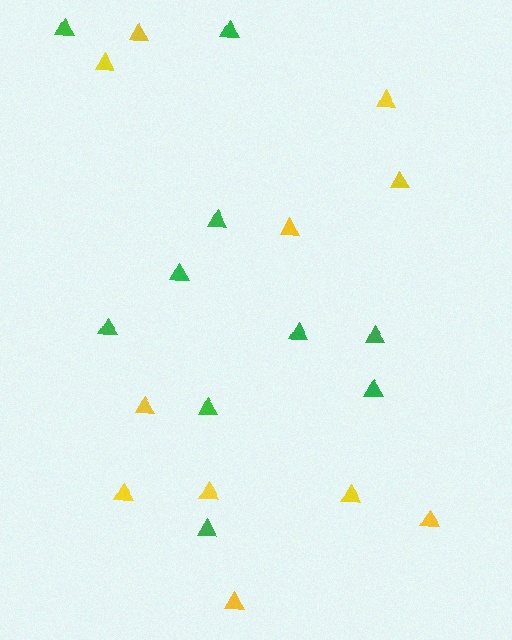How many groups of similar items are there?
There are 2 groups: one group of green triangles (10) and one group of yellow triangles (11).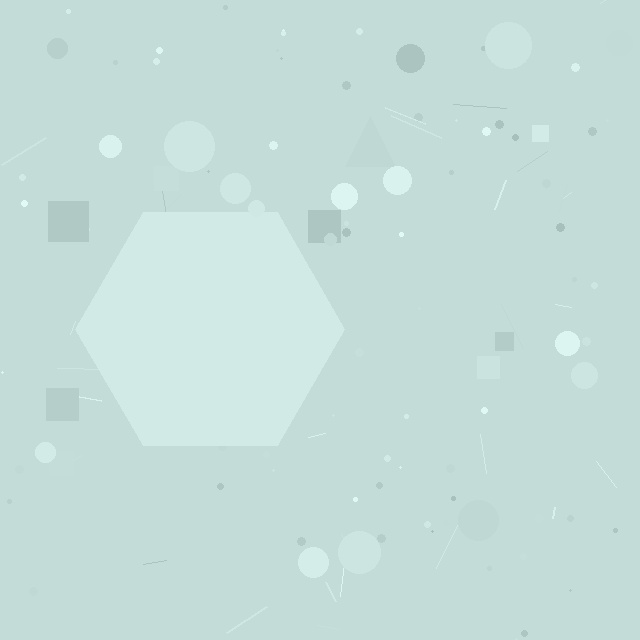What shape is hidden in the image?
A hexagon is hidden in the image.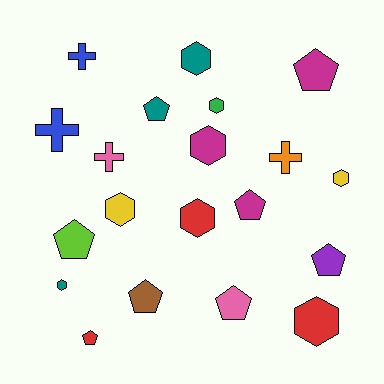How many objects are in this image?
There are 20 objects.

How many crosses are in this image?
There are 4 crosses.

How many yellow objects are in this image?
There are 2 yellow objects.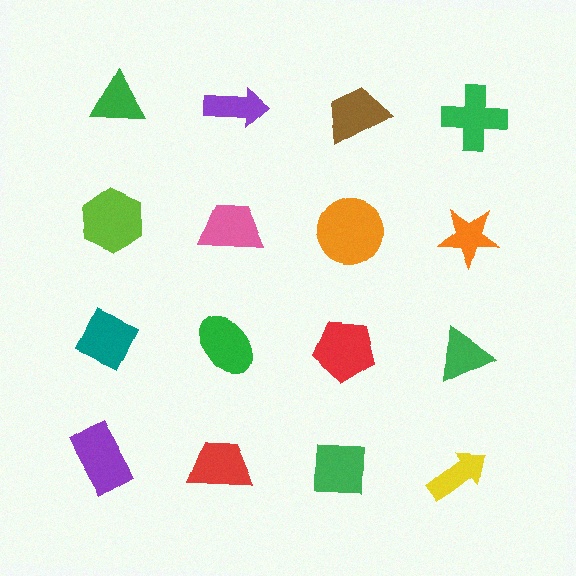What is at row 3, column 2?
A green ellipse.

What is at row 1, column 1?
A green triangle.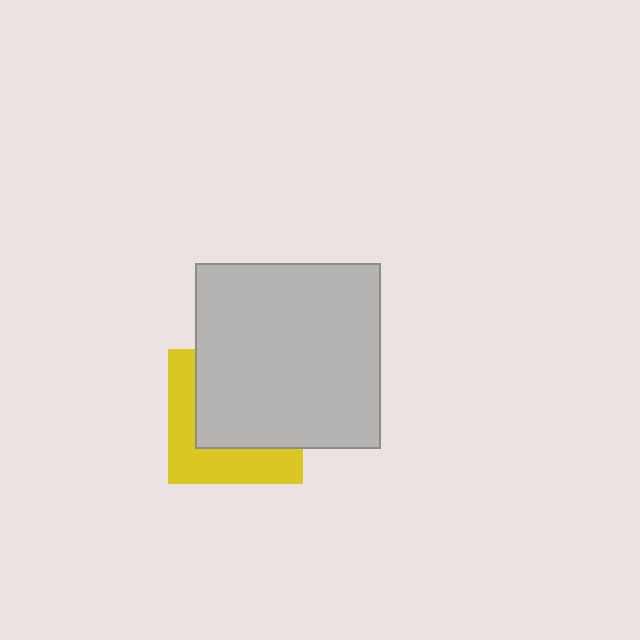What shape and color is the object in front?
The object in front is a light gray square.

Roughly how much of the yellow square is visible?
A small part of it is visible (roughly 41%).